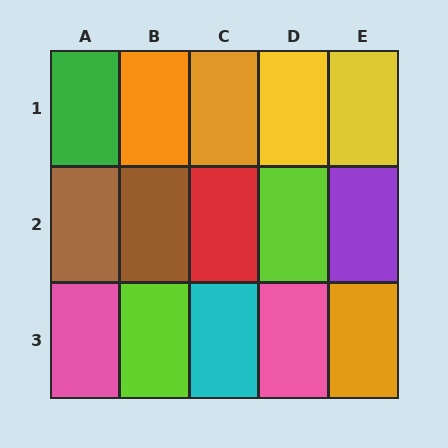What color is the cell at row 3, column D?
Pink.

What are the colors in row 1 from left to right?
Green, orange, orange, yellow, yellow.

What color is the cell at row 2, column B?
Brown.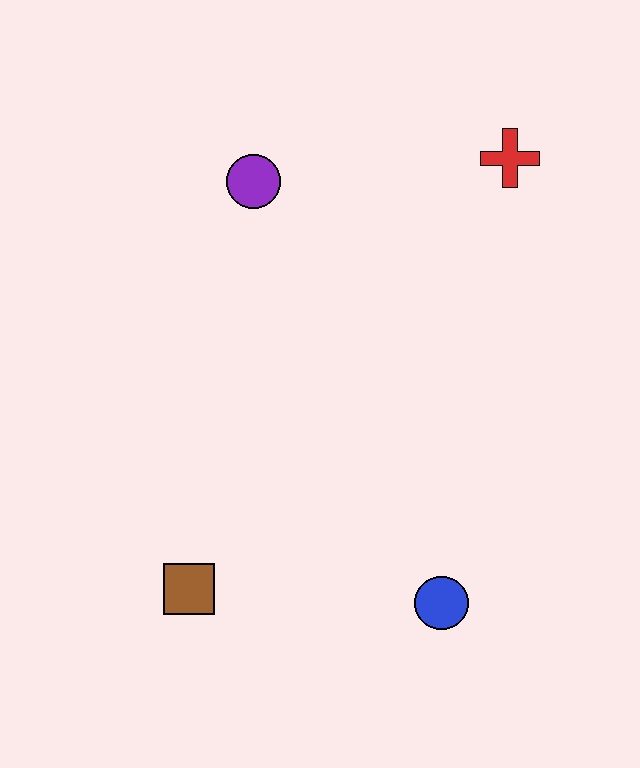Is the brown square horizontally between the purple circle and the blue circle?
No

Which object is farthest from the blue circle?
The purple circle is farthest from the blue circle.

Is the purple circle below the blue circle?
No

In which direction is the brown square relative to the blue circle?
The brown square is to the left of the blue circle.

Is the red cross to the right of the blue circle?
Yes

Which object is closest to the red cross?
The purple circle is closest to the red cross.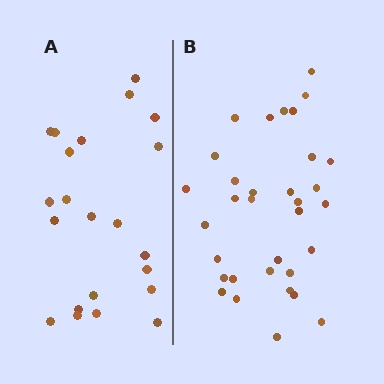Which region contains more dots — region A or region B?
Region B (the right region) has more dots.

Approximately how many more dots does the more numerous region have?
Region B has roughly 12 or so more dots than region A.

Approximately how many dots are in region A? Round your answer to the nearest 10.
About 20 dots. (The exact count is 22, which rounds to 20.)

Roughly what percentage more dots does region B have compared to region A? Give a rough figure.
About 50% more.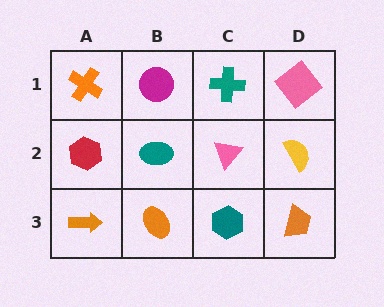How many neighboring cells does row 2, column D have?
3.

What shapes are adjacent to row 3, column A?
A red hexagon (row 2, column A), an orange ellipse (row 3, column B).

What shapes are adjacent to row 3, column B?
A teal ellipse (row 2, column B), an orange arrow (row 3, column A), a teal hexagon (row 3, column C).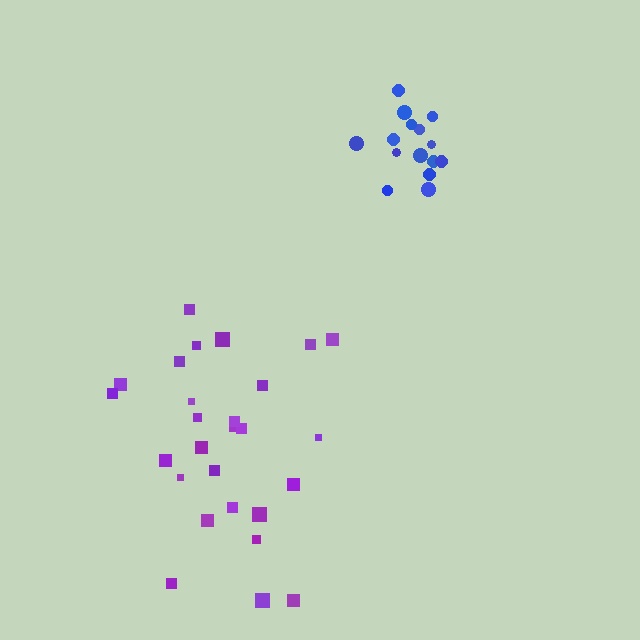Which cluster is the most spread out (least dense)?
Purple.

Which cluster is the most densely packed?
Blue.